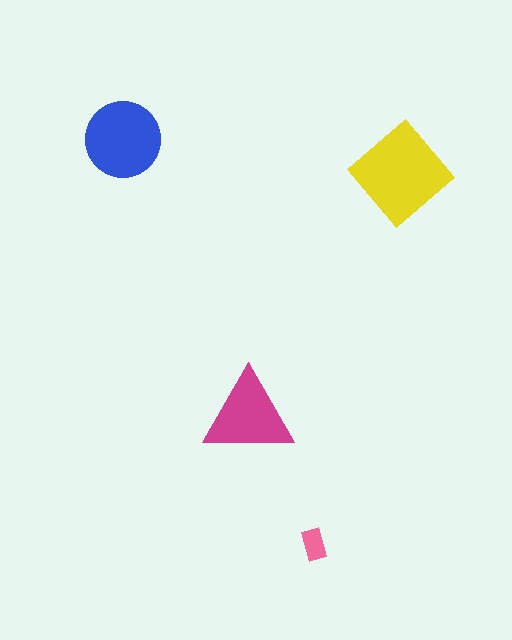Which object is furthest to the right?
The yellow diamond is rightmost.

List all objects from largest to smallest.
The yellow diamond, the blue circle, the magenta triangle, the pink rectangle.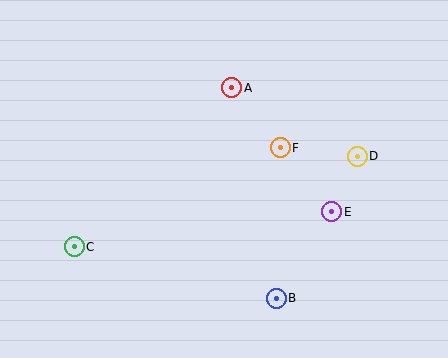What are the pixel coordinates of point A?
Point A is at (232, 88).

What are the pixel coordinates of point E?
Point E is at (332, 212).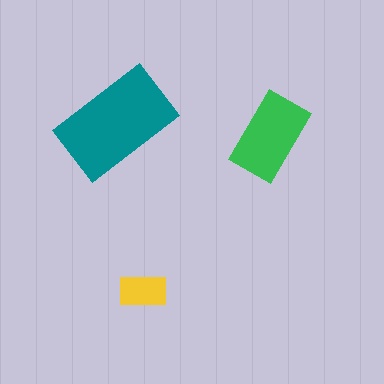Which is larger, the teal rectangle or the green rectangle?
The teal one.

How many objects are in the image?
There are 3 objects in the image.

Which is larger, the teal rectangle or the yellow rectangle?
The teal one.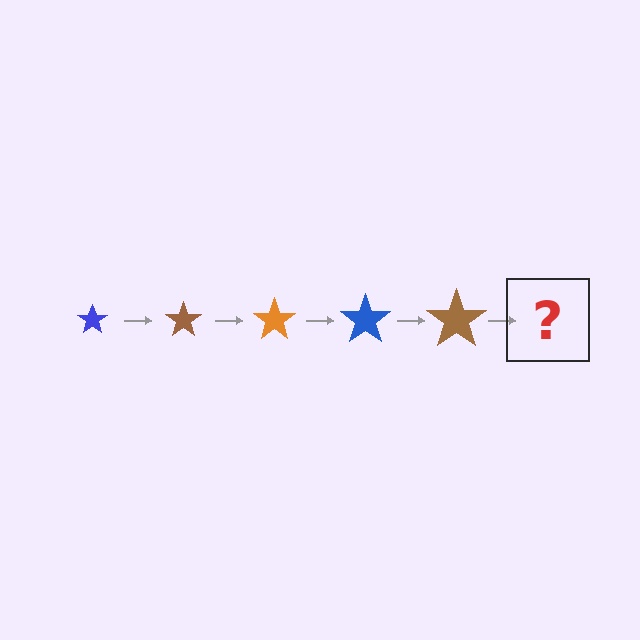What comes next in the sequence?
The next element should be an orange star, larger than the previous one.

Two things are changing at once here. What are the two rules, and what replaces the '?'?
The two rules are that the star grows larger each step and the color cycles through blue, brown, and orange. The '?' should be an orange star, larger than the previous one.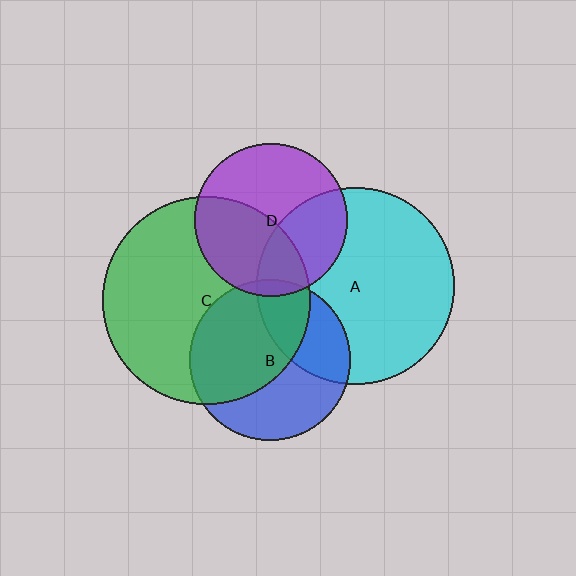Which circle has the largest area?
Circle C (green).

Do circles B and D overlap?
Yes.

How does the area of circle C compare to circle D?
Approximately 1.9 times.